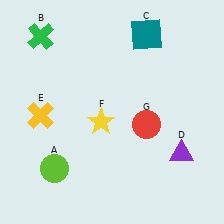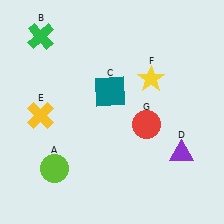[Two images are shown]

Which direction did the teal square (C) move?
The teal square (C) moved down.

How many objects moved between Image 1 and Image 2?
2 objects moved between the two images.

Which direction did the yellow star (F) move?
The yellow star (F) moved right.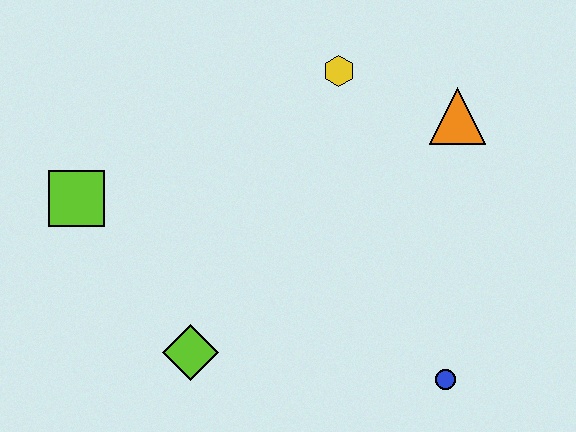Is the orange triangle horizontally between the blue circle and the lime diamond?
No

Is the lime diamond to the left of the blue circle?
Yes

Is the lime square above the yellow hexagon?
No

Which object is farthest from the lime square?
The blue circle is farthest from the lime square.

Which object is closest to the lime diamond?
The lime square is closest to the lime diamond.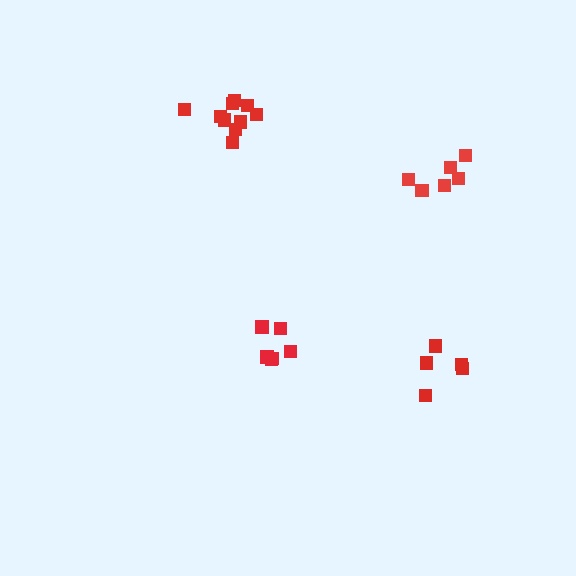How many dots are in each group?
Group 1: 6 dots, Group 2: 6 dots, Group 3: 10 dots, Group 4: 5 dots (27 total).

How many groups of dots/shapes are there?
There are 4 groups.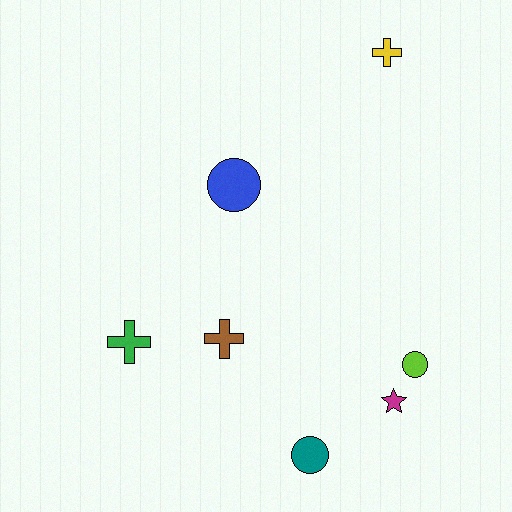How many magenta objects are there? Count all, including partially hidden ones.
There is 1 magenta object.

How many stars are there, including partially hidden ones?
There is 1 star.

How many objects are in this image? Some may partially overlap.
There are 7 objects.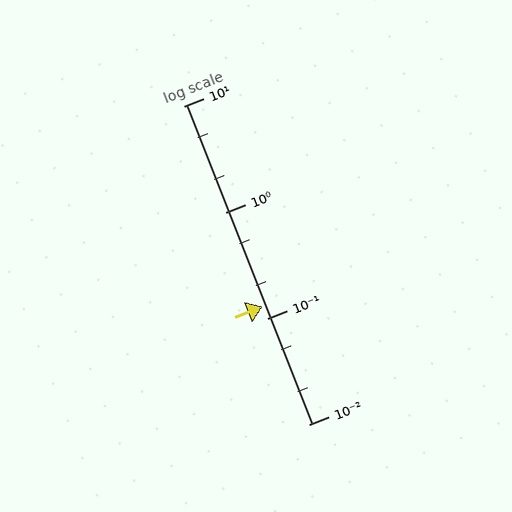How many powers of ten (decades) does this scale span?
The scale spans 3 decades, from 0.01 to 10.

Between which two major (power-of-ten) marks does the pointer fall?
The pointer is between 0.1 and 1.